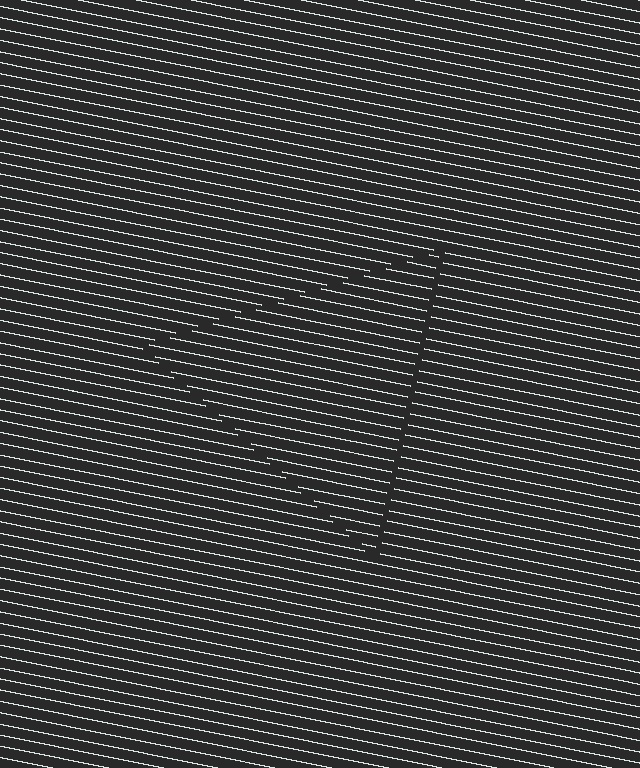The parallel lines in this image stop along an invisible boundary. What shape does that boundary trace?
An illusory triangle. The interior of the shape contains the same grating, shifted by half a period — the contour is defined by the phase discontinuity where line-ends from the inner and outer gratings abut.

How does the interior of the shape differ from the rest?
The interior of the shape contains the same grating, shifted by half a period — the contour is defined by the phase discontinuity where line-ends from the inner and outer gratings abut.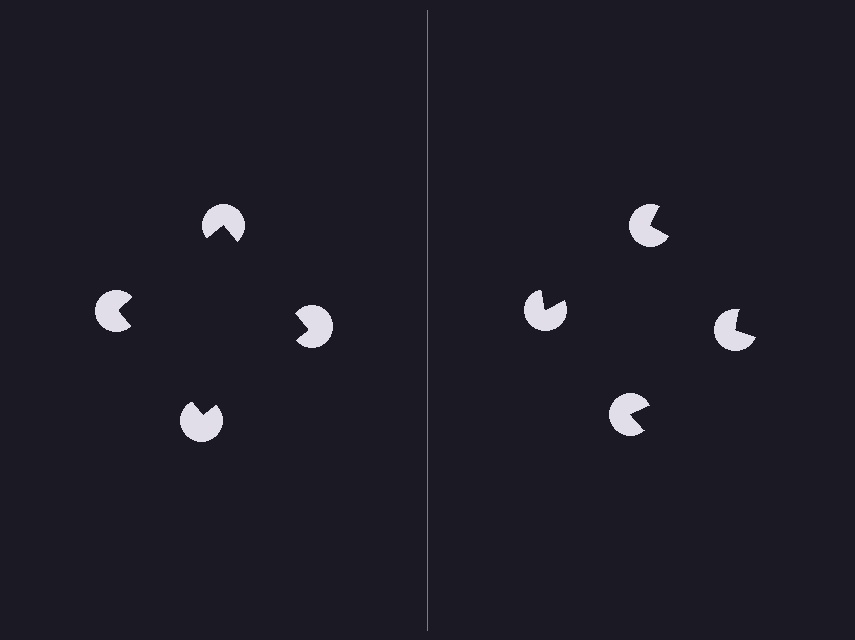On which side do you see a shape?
An illusory square appears on the left side. On the right side the wedge cuts are rotated, so no coherent shape forms.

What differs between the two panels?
The pac-man discs are positioned identically on both sides; only the wedge orientations differ. On the left they align to a square; on the right they are misaligned.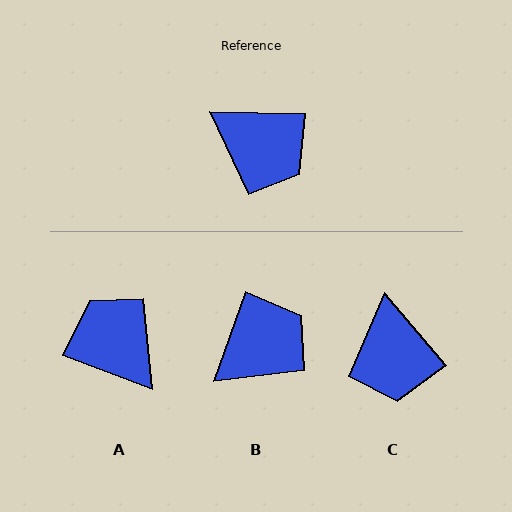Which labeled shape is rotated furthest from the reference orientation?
A, about 160 degrees away.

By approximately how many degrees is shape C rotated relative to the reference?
Approximately 48 degrees clockwise.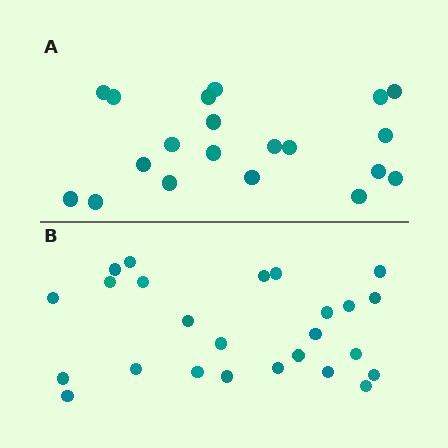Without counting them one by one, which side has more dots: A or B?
Region B (the bottom region) has more dots.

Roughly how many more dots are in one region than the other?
Region B has about 5 more dots than region A.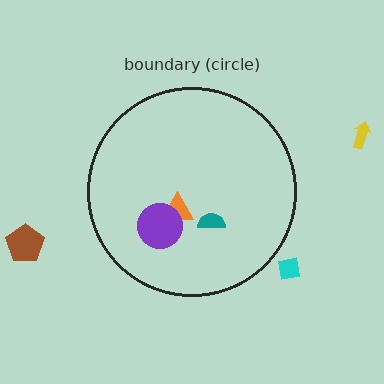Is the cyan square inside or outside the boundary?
Outside.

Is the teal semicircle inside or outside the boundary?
Inside.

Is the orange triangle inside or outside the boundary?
Inside.